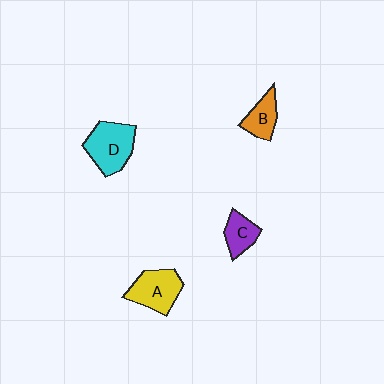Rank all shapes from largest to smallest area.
From largest to smallest: D (cyan), A (yellow), B (orange), C (purple).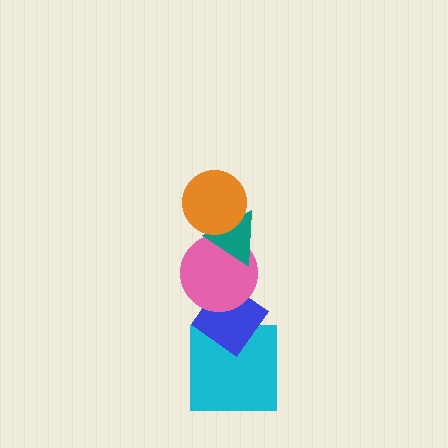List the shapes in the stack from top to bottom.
From top to bottom: the orange circle, the teal triangle, the pink circle, the blue diamond, the cyan square.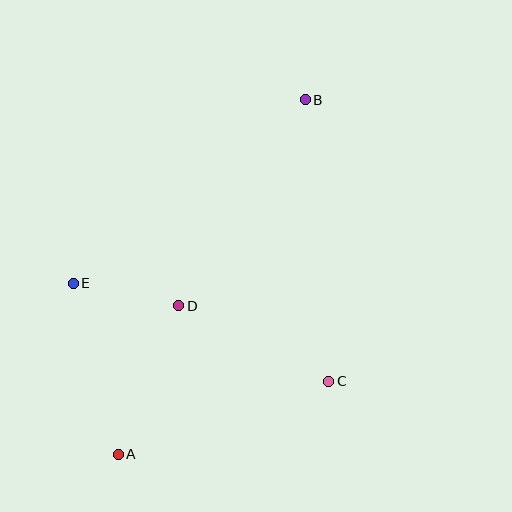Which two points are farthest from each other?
Points A and B are farthest from each other.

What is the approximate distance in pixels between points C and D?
The distance between C and D is approximately 168 pixels.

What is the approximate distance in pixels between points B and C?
The distance between B and C is approximately 283 pixels.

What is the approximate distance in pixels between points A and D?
The distance between A and D is approximately 161 pixels.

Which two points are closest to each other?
Points D and E are closest to each other.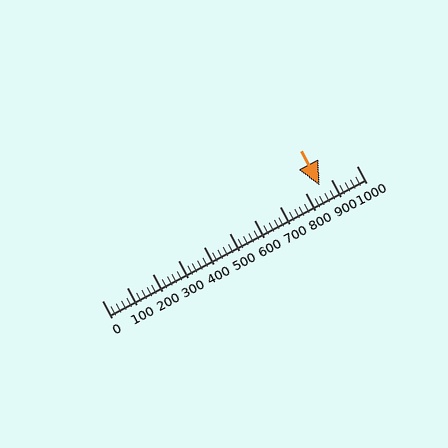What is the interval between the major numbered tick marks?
The major tick marks are spaced 100 units apart.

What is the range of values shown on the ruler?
The ruler shows values from 0 to 1000.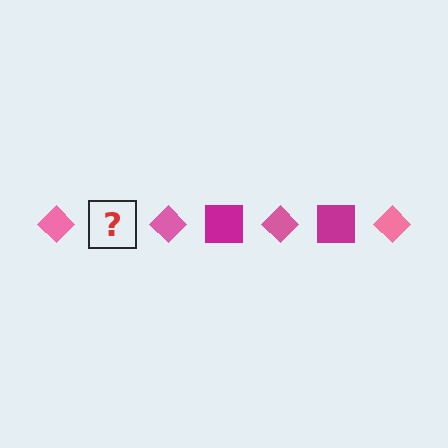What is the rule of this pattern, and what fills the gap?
The rule is that the pattern alternates between pink diamond and magenta square. The gap should be filled with a magenta square.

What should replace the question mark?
The question mark should be replaced with a magenta square.